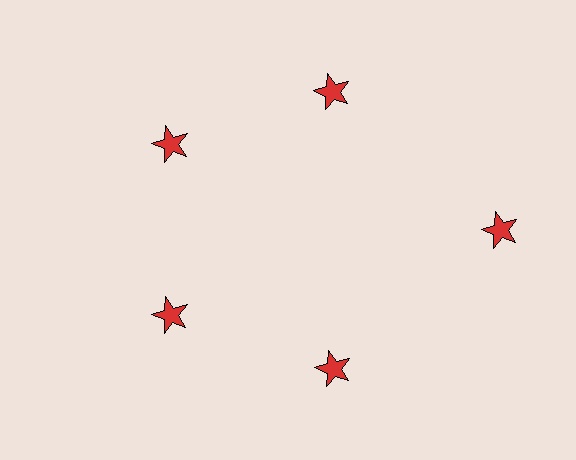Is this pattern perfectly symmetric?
No. The 5 red stars are arranged in a ring, but one element near the 3 o'clock position is pushed outward from the center, breaking the 5-fold rotational symmetry.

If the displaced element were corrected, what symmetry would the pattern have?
It would have 5-fold rotational symmetry — the pattern would map onto itself every 72 degrees.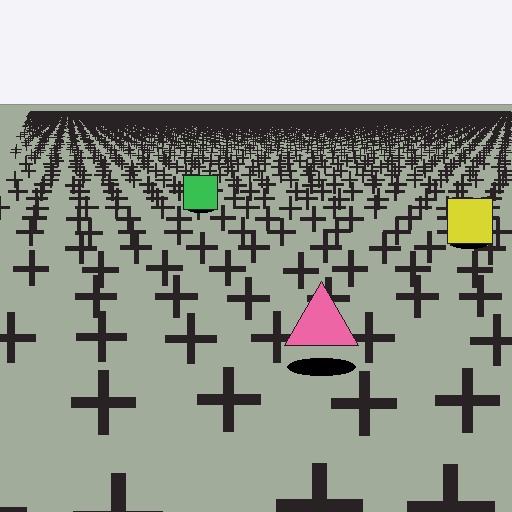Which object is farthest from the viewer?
The green square is farthest from the viewer. It appears smaller and the ground texture around it is denser.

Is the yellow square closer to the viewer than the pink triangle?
No. The pink triangle is closer — you can tell from the texture gradient: the ground texture is coarser near it.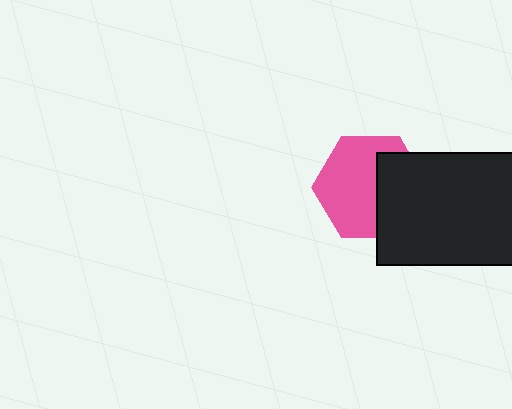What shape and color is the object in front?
The object in front is a black rectangle.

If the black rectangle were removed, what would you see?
You would see the complete pink hexagon.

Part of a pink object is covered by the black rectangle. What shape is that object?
It is a hexagon.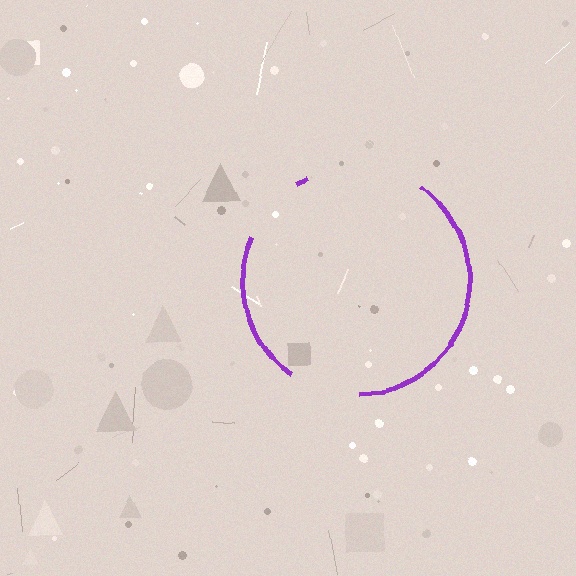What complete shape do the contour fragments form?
The contour fragments form a circle.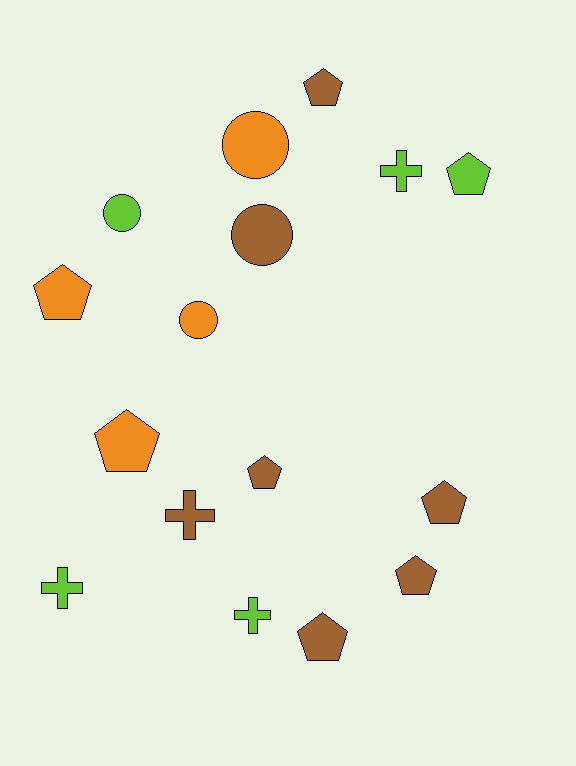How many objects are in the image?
There are 16 objects.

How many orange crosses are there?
There are no orange crosses.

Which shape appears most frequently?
Pentagon, with 8 objects.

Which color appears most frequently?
Brown, with 7 objects.